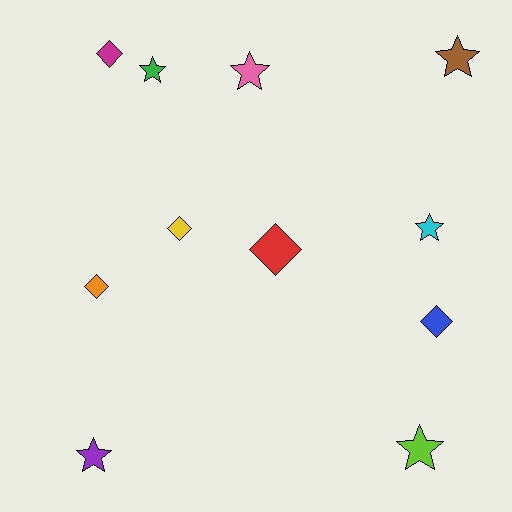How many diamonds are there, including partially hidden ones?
There are 5 diamonds.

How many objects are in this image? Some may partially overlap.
There are 11 objects.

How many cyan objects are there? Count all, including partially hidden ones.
There is 1 cyan object.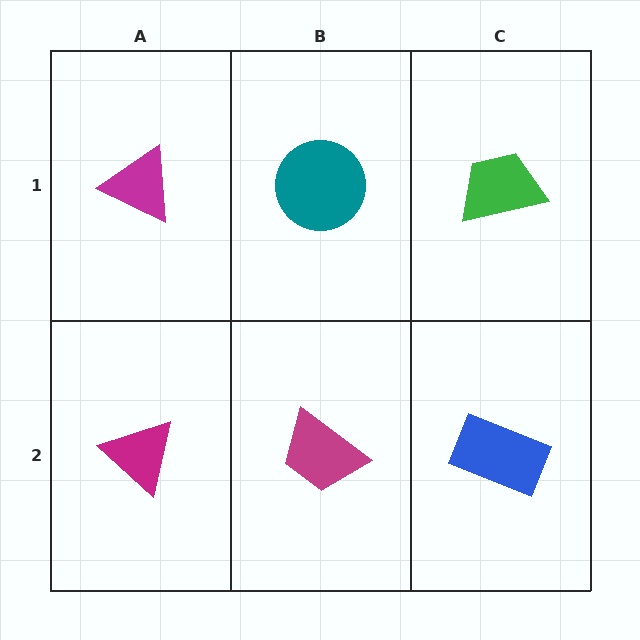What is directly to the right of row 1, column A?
A teal circle.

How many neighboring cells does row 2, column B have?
3.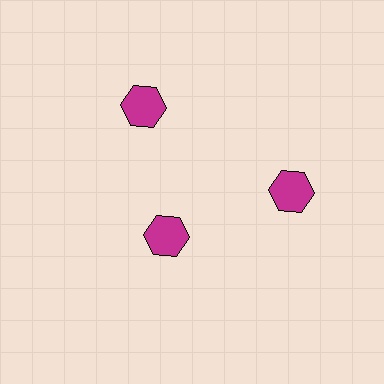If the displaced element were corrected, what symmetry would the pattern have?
It would have 3-fold rotational symmetry — the pattern would map onto itself every 120 degrees.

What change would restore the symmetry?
The symmetry would be restored by moving it outward, back onto the ring so that all 3 hexagons sit at equal angles and equal distance from the center.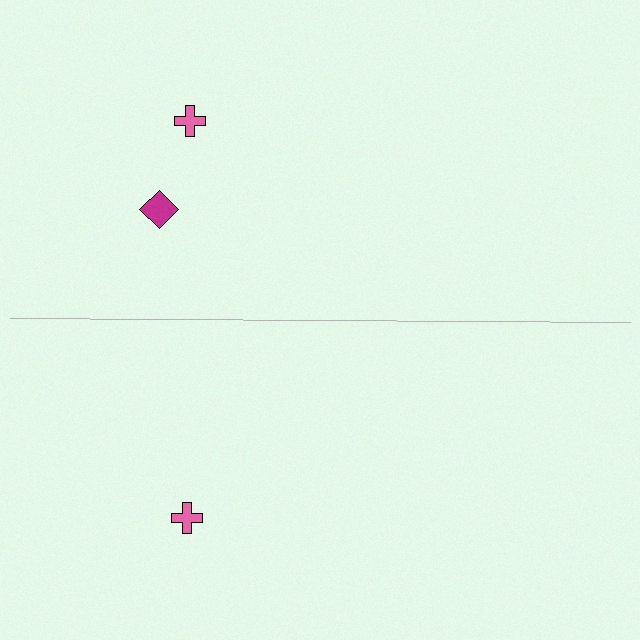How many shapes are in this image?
There are 3 shapes in this image.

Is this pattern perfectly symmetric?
No, the pattern is not perfectly symmetric. A magenta diamond is missing from the bottom side.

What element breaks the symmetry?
A magenta diamond is missing from the bottom side.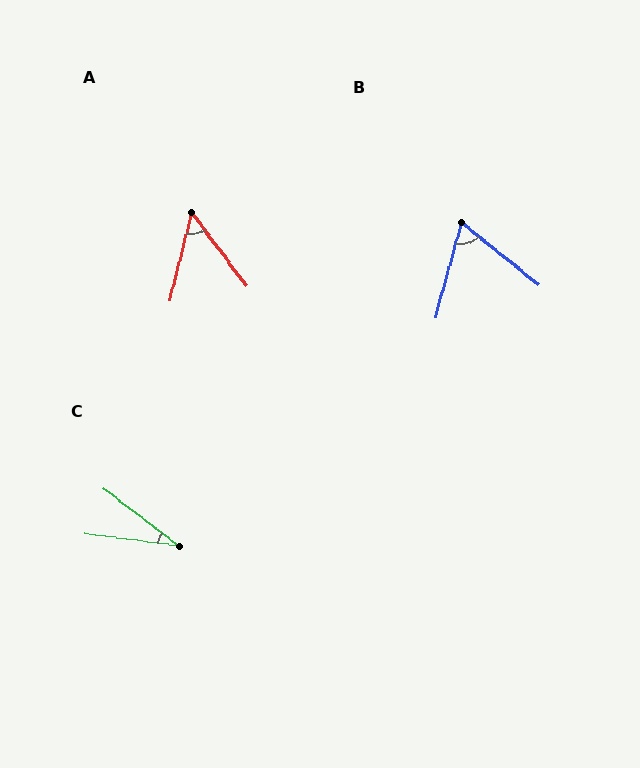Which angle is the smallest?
C, at approximately 30 degrees.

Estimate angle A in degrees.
Approximately 50 degrees.